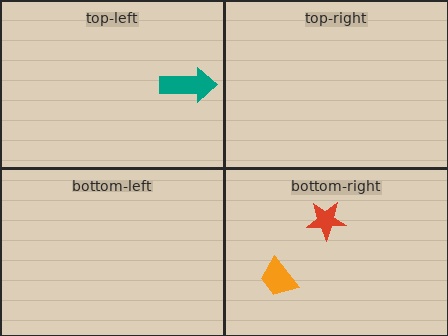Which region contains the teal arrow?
The top-left region.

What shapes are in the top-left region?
The teal arrow.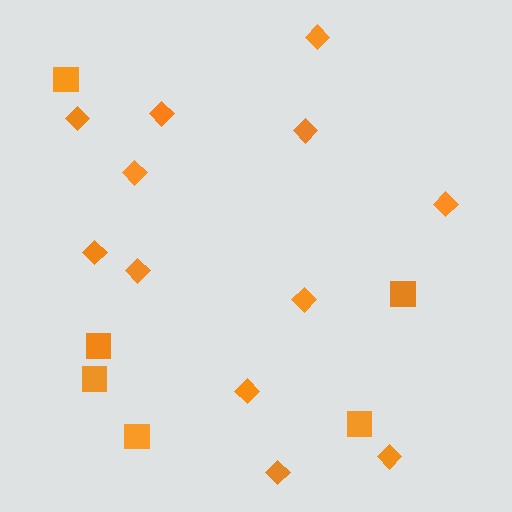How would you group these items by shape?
There are 2 groups: one group of diamonds (12) and one group of squares (6).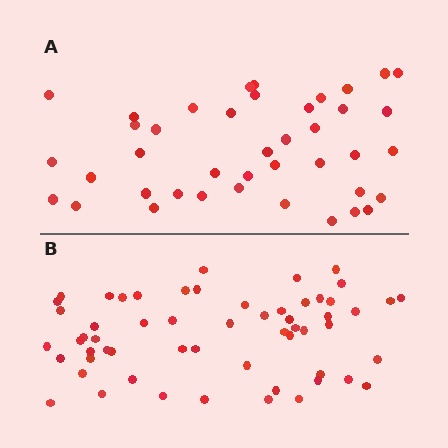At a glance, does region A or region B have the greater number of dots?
Region B (the bottom region) has more dots.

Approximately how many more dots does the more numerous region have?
Region B has approximately 15 more dots than region A.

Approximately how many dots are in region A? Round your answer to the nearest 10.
About 40 dots. (The exact count is 41, which rounds to 40.)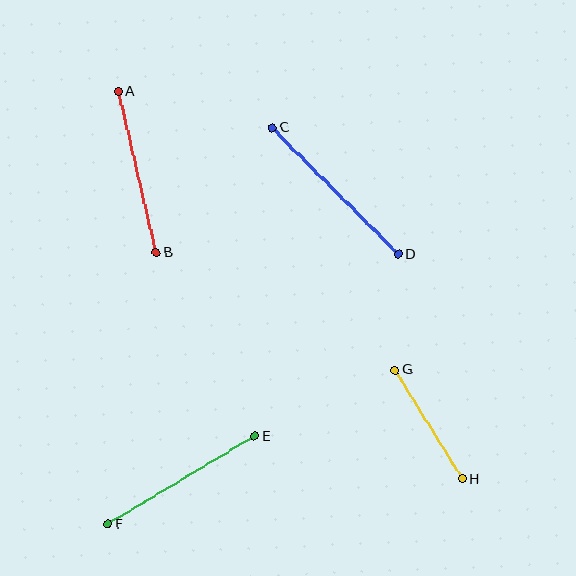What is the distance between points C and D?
The distance is approximately 178 pixels.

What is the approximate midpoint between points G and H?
The midpoint is at approximately (429, 425) pixels.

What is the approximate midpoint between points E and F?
The midpoint is at approximately (182, 480) pixels.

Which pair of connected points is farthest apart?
Points C and D are farthest apart.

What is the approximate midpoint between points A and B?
The midpoint is at approximately (137, 172) pixels.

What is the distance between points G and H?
The distance is approximately 128 pixels.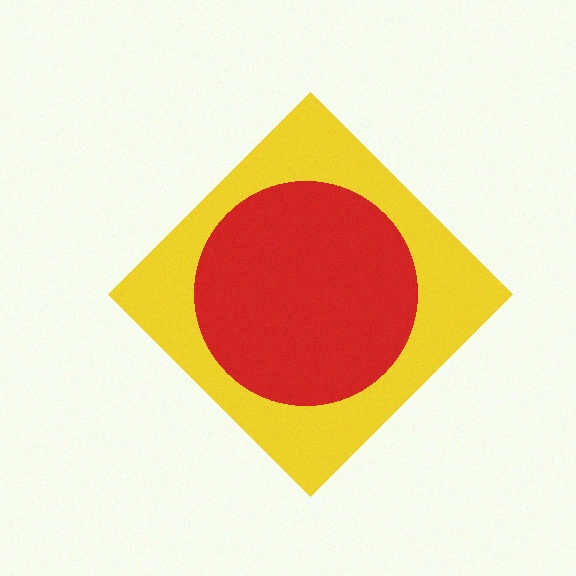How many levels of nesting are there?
2.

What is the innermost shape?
The red circle.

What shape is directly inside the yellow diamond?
The red circle.